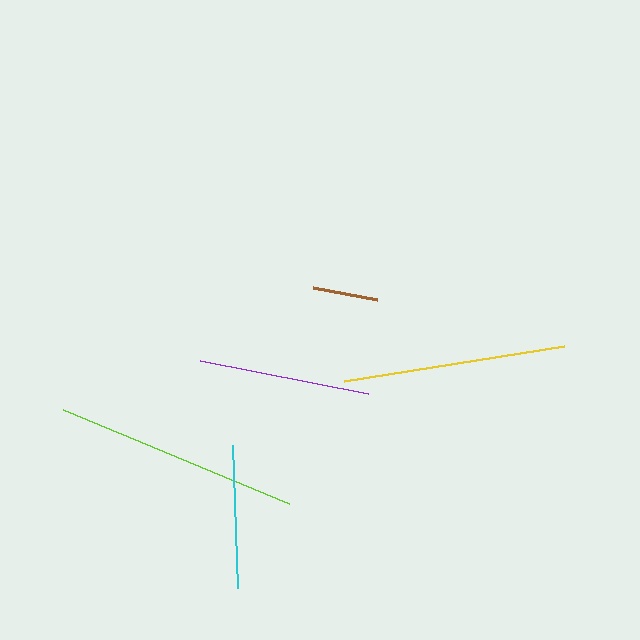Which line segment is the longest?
The lime line is the longest at approximately 245 pixels.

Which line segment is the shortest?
The brown line is the shortest at approximately 65 pixels.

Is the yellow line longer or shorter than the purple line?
The yellow line is longer than the purple line.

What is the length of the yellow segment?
The yellow segment is approximately 222 pixels long.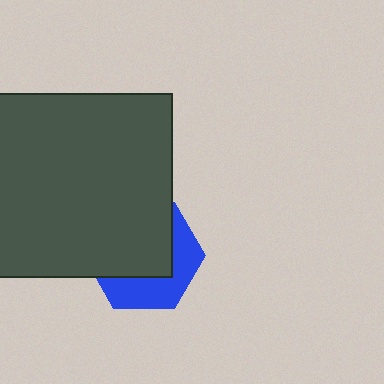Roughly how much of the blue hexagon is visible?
A small part of it is visible (roughly 40%).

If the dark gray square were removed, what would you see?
You would see the complete blue hexagon.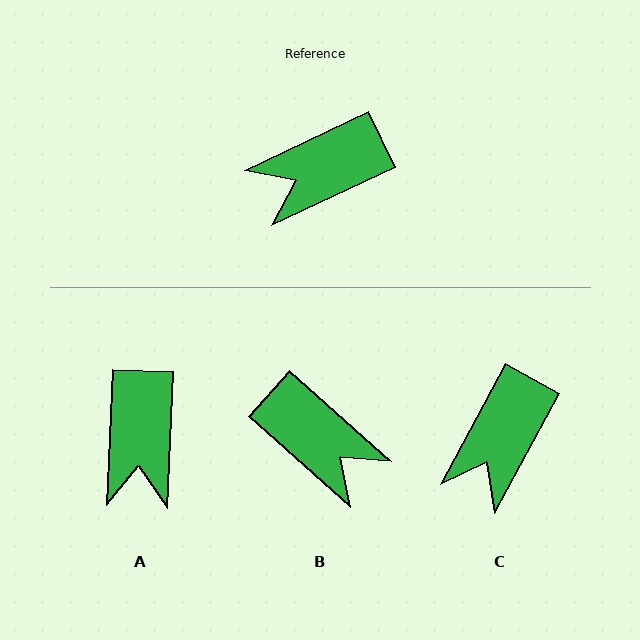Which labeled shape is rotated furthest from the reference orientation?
B, about 113 degrees away.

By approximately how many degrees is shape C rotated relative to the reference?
Approximately 36 degrees counter-clockwise.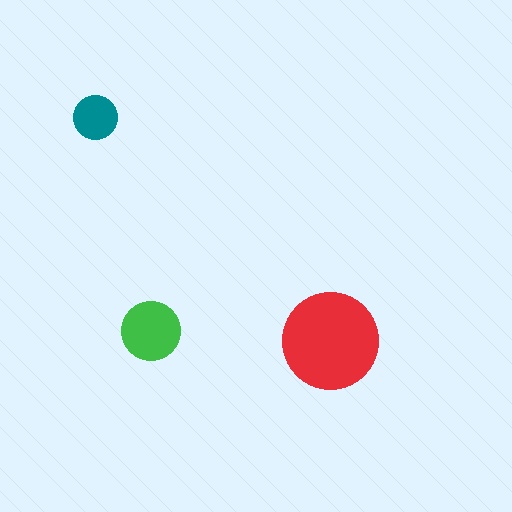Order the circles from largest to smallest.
the red one, the green one, the teal one.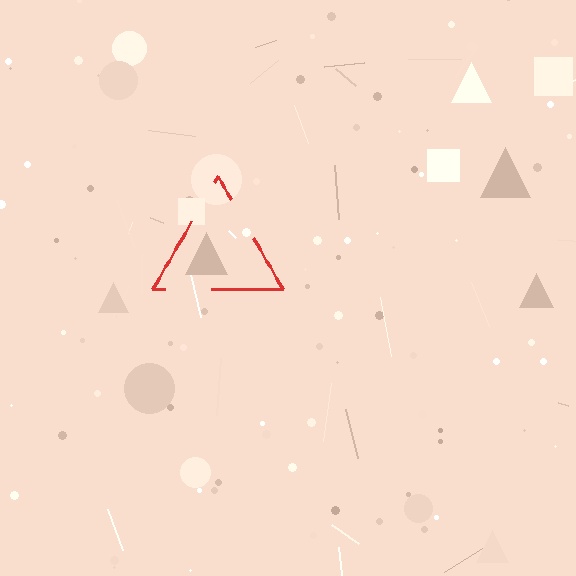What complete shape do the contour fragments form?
The contour fragments form a triangle.